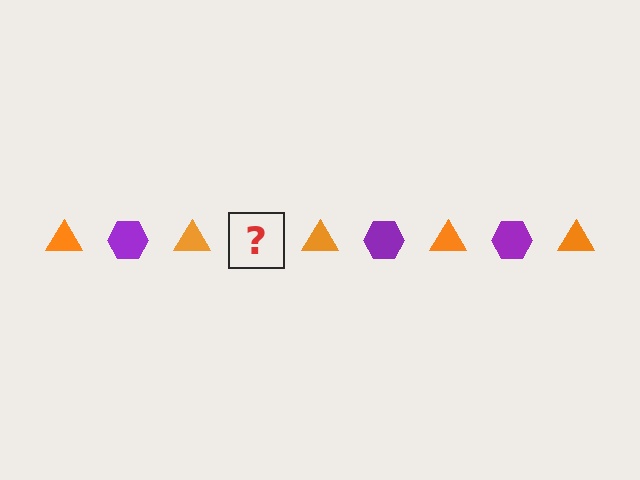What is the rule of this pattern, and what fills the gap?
The rule is that the pattern alternates between orange triangle and purple hexagon. The gap should be filled with a purple hexagon.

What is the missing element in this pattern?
The missing element is a purple hexagon.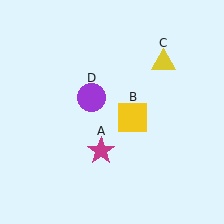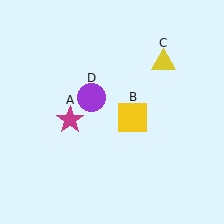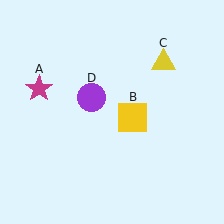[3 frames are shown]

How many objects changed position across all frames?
1 object changed position: magenta star (object A).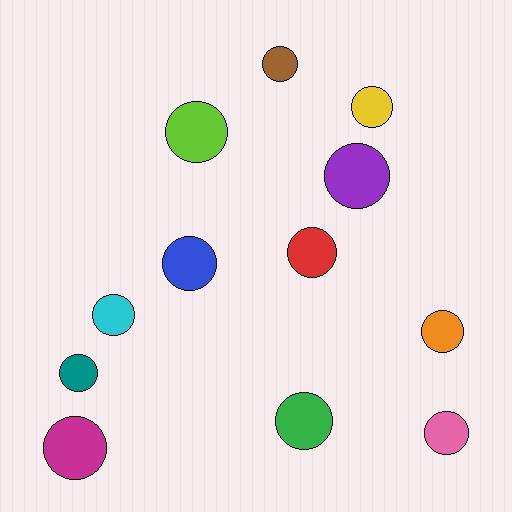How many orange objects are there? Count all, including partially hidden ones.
There is 1 orange object.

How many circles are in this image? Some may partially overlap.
There are 12 circles.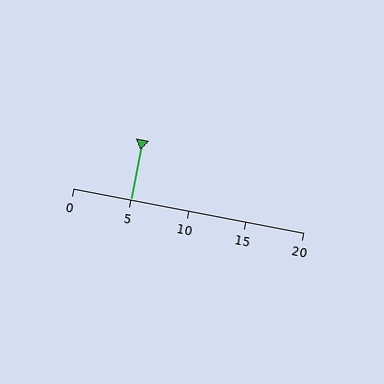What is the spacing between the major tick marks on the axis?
The major ticks are spaced 5 apart.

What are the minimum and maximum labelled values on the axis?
The axis runs from 0 to 20.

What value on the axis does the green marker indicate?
The marker indicates approximately 5.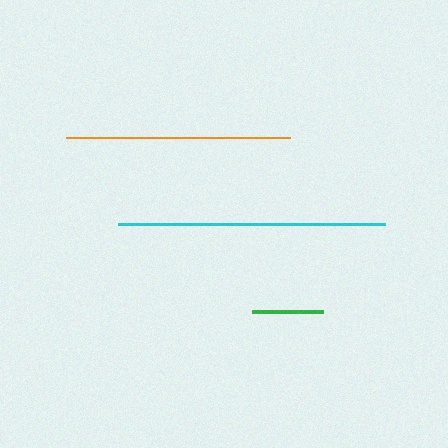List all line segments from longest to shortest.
From longest to shortest: cyan, orange, green.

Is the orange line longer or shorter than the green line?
The orange line is longer than the green line.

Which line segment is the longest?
The cyan line is the longest at approximately 268 pixels.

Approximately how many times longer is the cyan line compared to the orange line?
The cyan line is approximately 1.2 times the length of the orange line.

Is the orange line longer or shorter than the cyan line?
The cyan line is longer than the orange line.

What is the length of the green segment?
The green segment is approximately 72 pixels long.